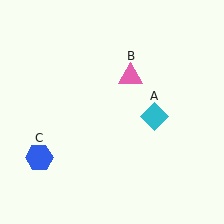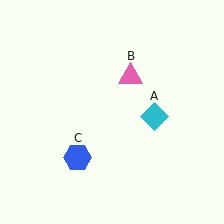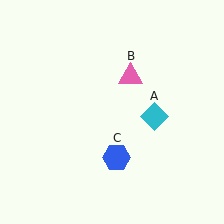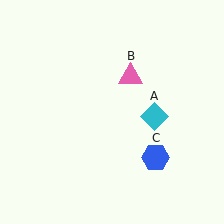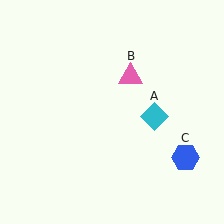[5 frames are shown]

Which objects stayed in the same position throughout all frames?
Cyan diamond (object A) and pink triangle (object B) remained stationary.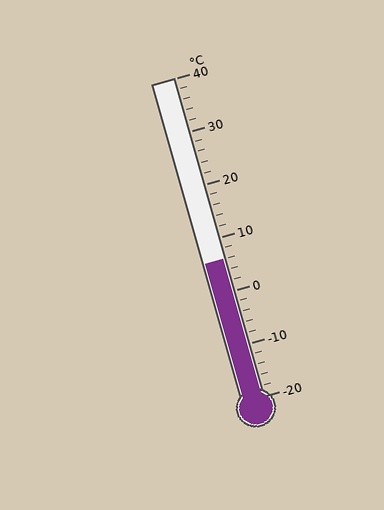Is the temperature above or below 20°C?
The temperature is below 20°C.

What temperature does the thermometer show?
The thermometer shows approximately 6°C.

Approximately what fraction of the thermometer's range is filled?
The thermometer is filled to approximately 45% of its range.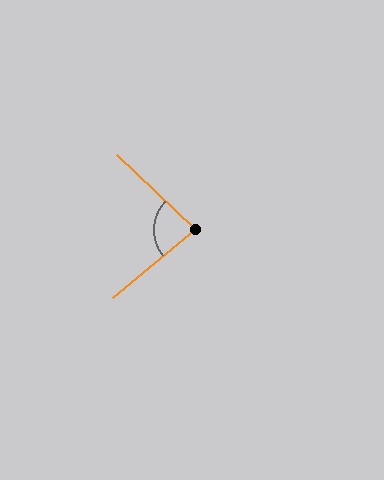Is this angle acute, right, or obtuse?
It is acute.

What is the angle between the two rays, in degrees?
Approximately 84 degrees.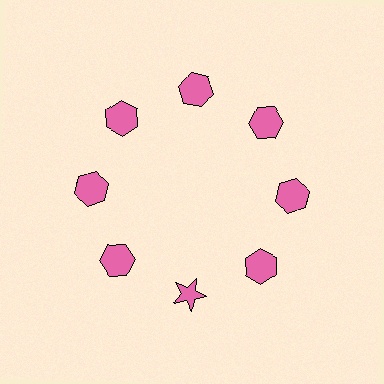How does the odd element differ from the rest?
It has a different shape: star instead of hexagon.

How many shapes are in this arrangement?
There are 8 shapes arranged in a ring pattern.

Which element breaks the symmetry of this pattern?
The pink star at roughly the 6 o'clock position breaks the symmetry. All other shapes are pink hexagons.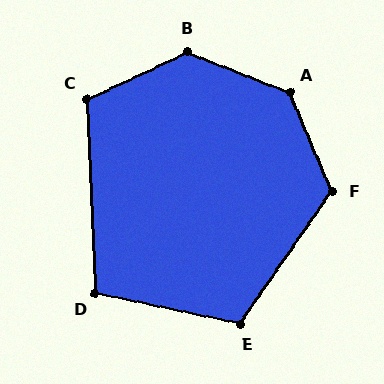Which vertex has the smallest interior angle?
D, at approximately 104 degrees.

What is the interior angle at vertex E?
Approximately 113 degrees (obtuse).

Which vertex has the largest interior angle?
A, at approximately 134 degrees.